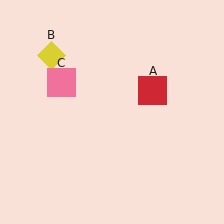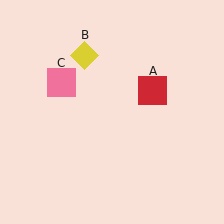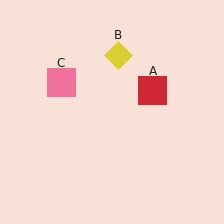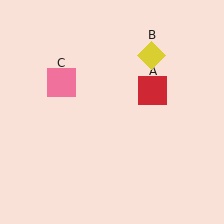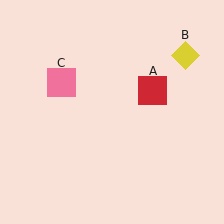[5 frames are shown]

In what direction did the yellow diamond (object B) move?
The yellow diamond (object B) moved right.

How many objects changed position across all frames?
1 object changed position: yellow diamond (object B).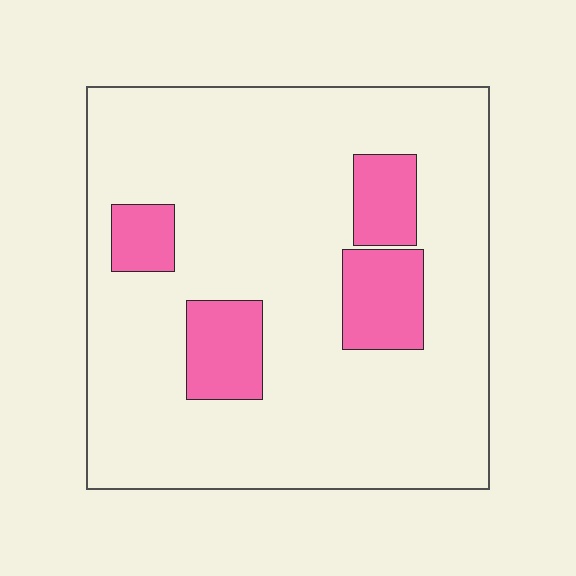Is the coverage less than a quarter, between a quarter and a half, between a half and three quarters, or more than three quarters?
Less than a quarter.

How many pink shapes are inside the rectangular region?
4.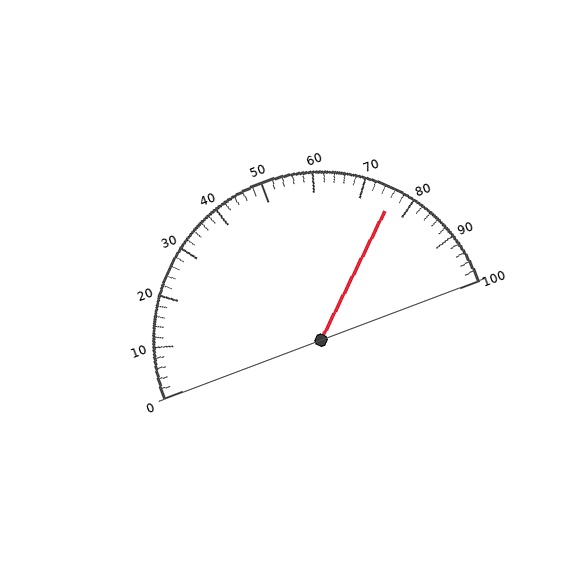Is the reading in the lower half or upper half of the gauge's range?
The reading is in the upper half of the range (0 to 100).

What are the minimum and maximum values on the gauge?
The gauge ranges from 0 to 100.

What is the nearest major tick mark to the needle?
The nearest major tick mark is 80.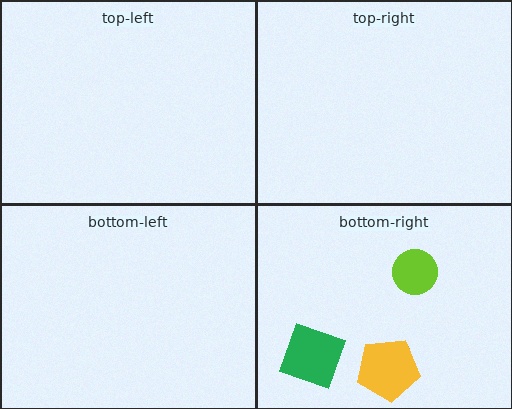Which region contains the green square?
The bottom-right region.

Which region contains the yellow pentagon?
The bottom-right region.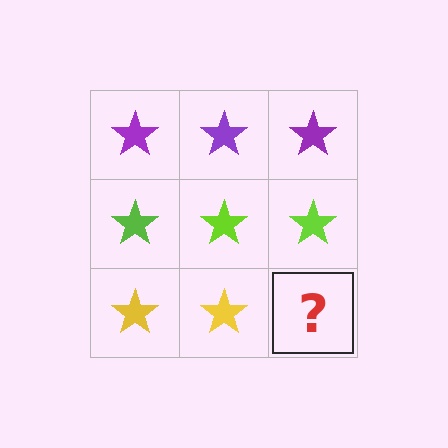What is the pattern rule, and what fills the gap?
The rule is that each row has a consistent color. The gap should be filled with a yellow star.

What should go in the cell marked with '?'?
The missing cell should contain a yellow star.